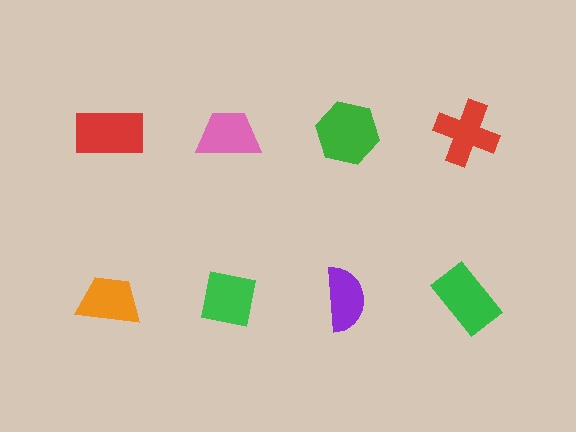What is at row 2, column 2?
A green square.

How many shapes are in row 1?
4 shapes.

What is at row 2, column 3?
A purple semicircle.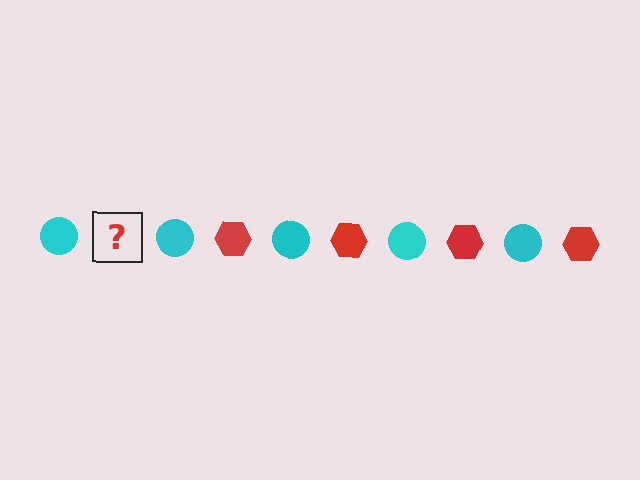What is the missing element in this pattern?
The missing element is a red hexagon.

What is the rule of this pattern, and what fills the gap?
The rule is that the pattern alternates between cyan circle and red hexagon. The gap should be filled with a red hexagon.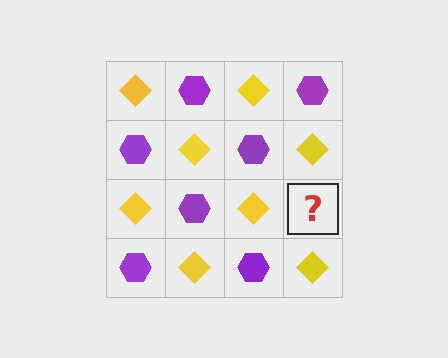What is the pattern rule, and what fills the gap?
The rule is that it alternates yellow diamond and purple hexagon in a checkerboard pattern. The gap should be filled with a purple hexagon.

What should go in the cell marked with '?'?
The missing cell should contain a purple hexagon.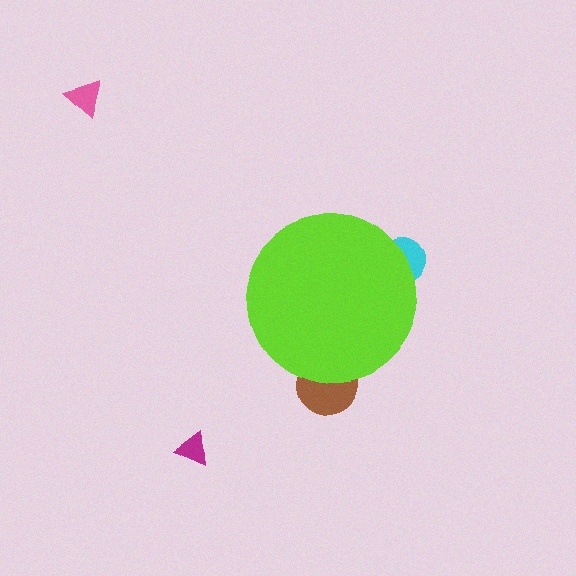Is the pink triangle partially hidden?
No, the pink triangle is fully visible.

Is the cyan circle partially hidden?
Yes, the cyan circle is partially hidden behind the lime circle.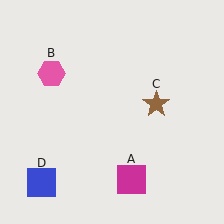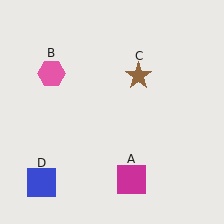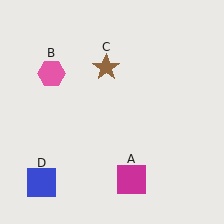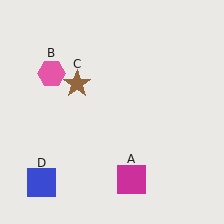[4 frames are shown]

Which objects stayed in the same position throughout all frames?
Magenta square (object A) and pink hexagon (object B) and blue square (object D) remained stationary.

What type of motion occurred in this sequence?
The brown star (object C) rotated counterclockwise around the center of the scene.